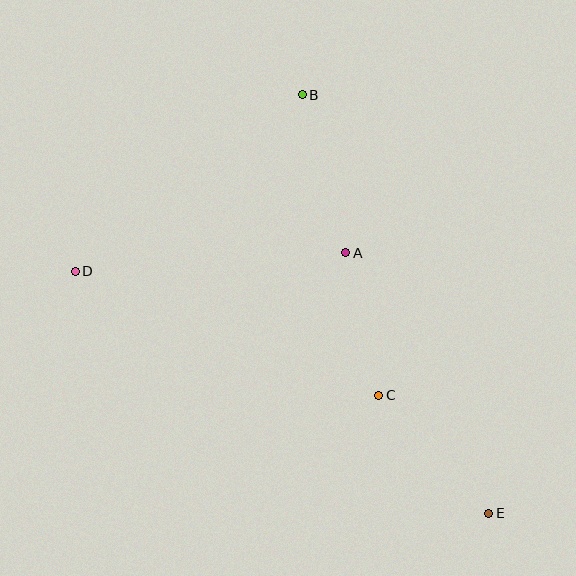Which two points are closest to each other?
Points A and C are closest to each other.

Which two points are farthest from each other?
Points D and E are farthest from each other.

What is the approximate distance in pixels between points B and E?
The distance between B and E is approximately 458 pixels.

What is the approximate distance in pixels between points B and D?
The distance between B and D is approximately 288 pixels.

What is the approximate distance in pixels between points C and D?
The distance between C and D is approximately 328 pixels.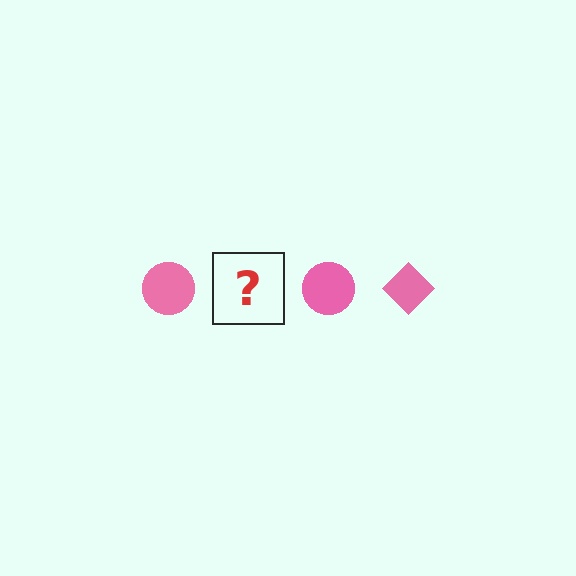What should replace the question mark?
The question mark should be replaced with a pink diamond.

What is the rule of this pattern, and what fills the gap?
The rule is that the pattern cycles through circle, diamond shapes in pink. The gap should be filled with a pink diamond.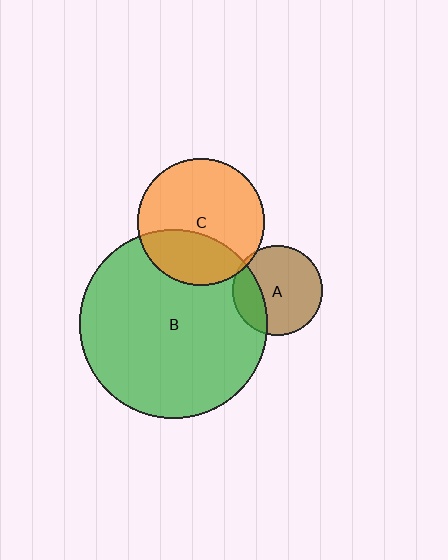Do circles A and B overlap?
Yes.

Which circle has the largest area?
Circle B (green).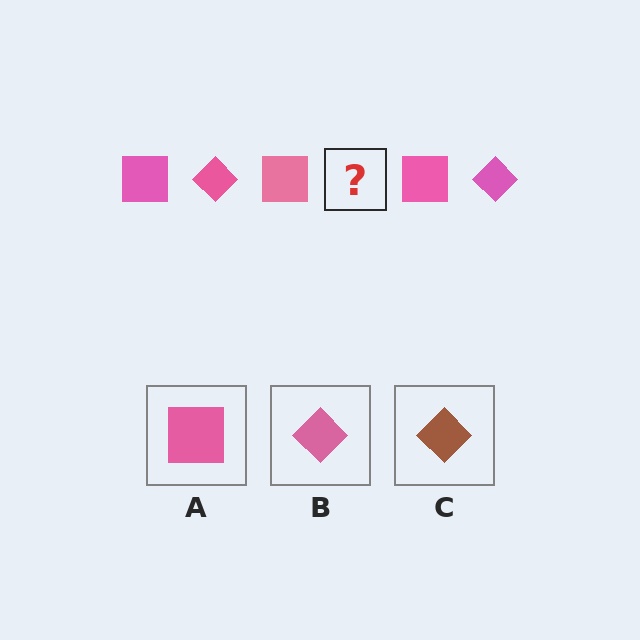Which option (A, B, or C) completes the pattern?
B.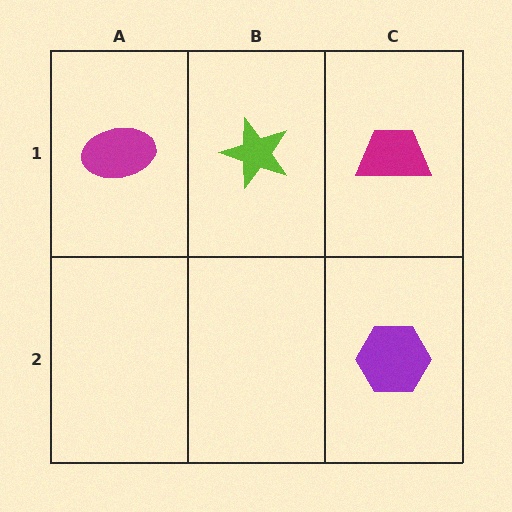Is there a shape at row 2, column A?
No, that cell is empty.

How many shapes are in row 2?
1 shape.